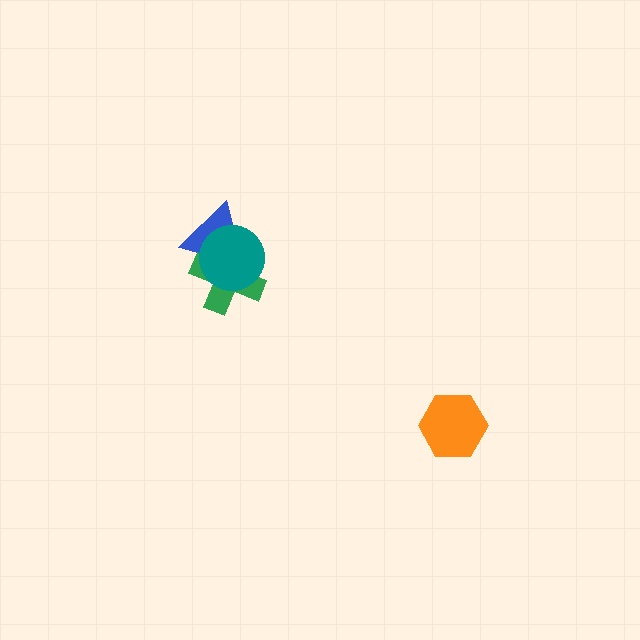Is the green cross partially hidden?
Yes, it is partially covered by another shape.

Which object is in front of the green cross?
The teal circle is in front of the green cross.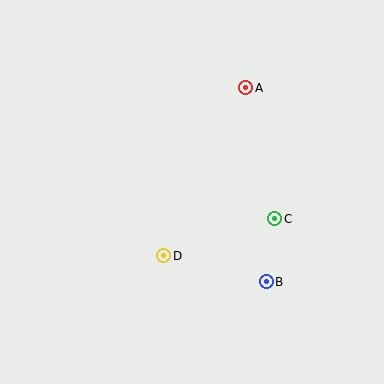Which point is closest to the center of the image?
Point D at (164, 256) is closest to the center.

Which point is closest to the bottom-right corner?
Point B is closest to the bottom-right corner.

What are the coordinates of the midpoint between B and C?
The midpoint between B and C is at (270, 250).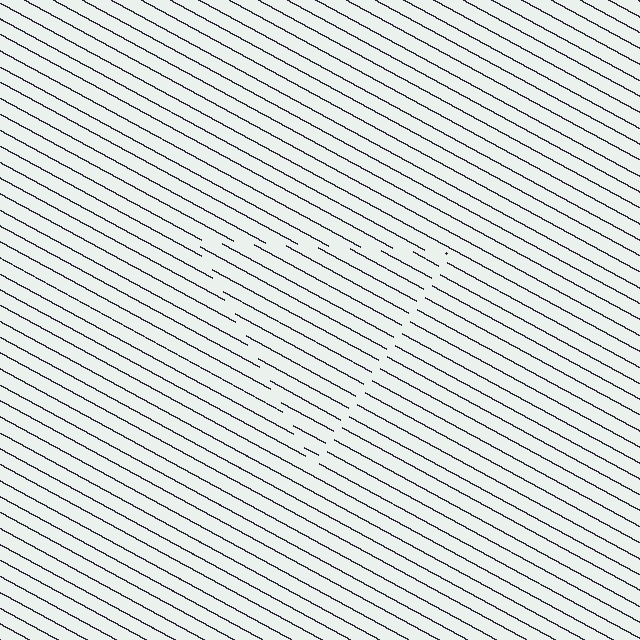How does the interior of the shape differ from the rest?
The interior of the shape contains the same grating, shifted by half a period — the contour is defined by the phase discontinuity where line-ends from the inner and outer gratings abut.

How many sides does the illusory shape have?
3 sides — the line-ends trace a triangle.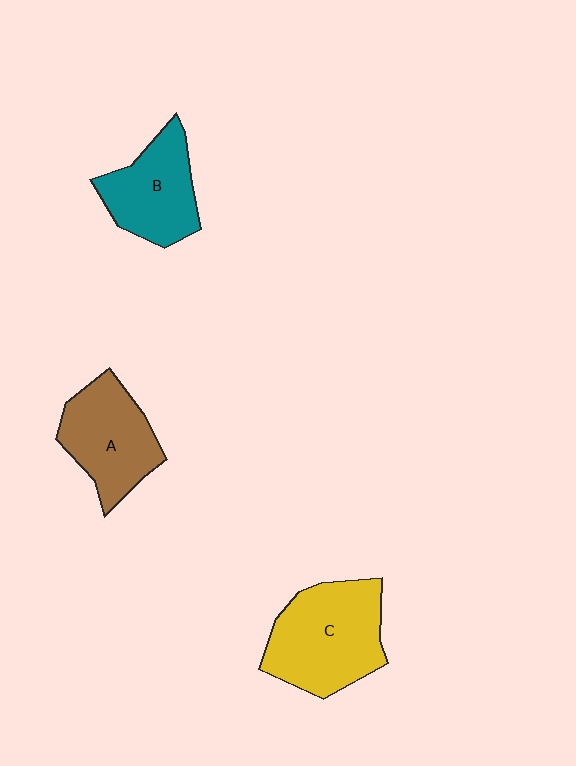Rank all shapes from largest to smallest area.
From largest to smallest: C (yellow), A (brown), B (teal).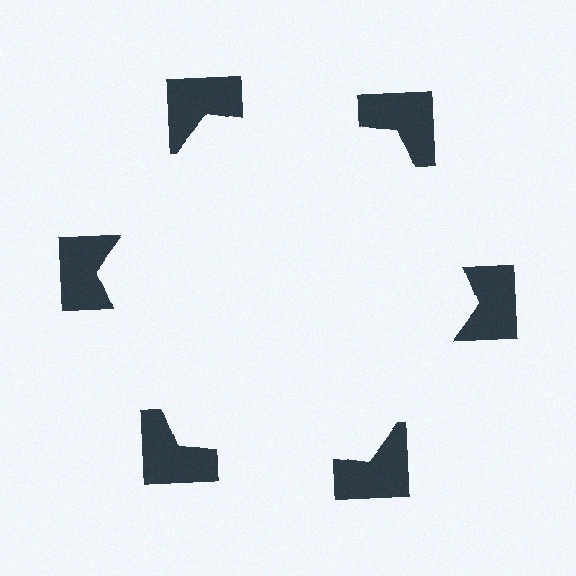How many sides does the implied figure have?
6 sides.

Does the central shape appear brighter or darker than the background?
It typically appears slightly brighter than the background, even though no actual brightness change is drawn.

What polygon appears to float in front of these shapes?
An illusory hexagon — its edges are inferred from the aligned wedge cuts in the notched squares, not physically drawn.